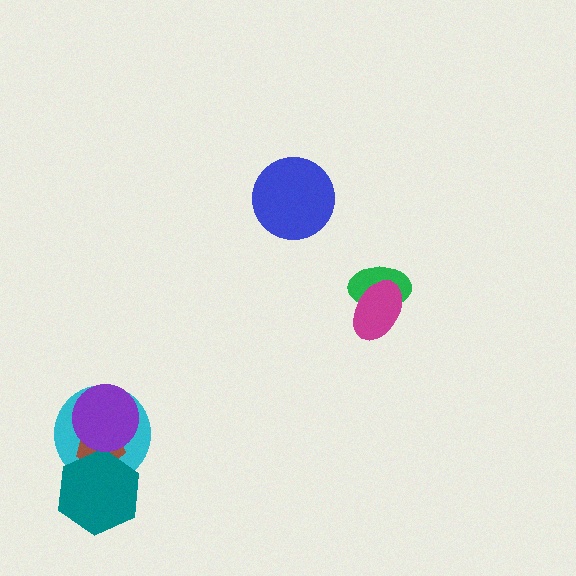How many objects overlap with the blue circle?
0 objects overlap with the blue circle.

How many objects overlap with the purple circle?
2 objects overlap with the purple circle.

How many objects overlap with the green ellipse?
1 object overlaps with the green ellipse.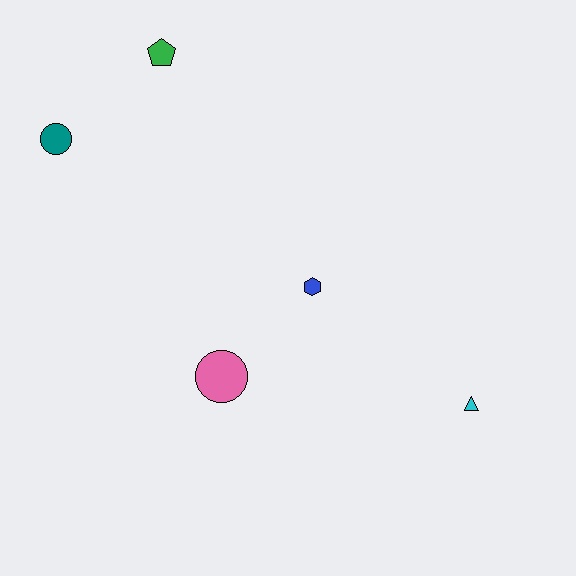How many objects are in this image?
There are 5 objects.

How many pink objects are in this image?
There is 1 pink object.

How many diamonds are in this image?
There are no diamonds.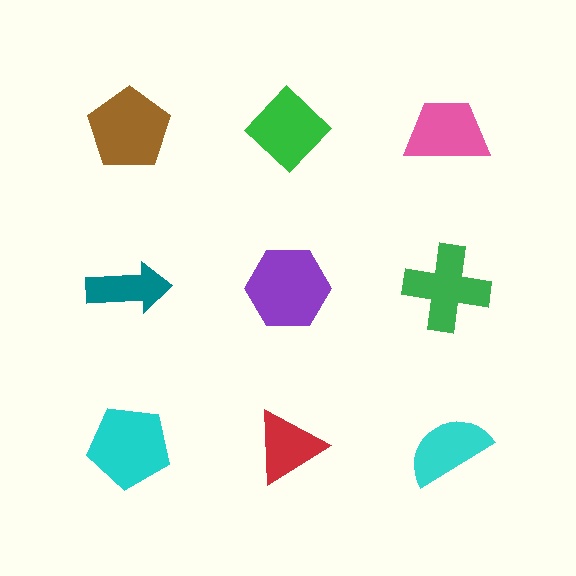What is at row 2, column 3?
A green cross.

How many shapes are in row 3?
3 shapes.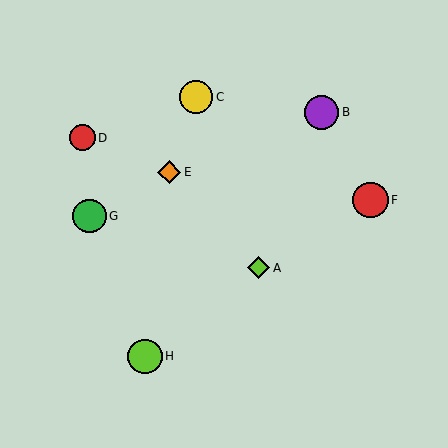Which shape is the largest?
The red circle (labeled F) is the largest.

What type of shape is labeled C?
Shape C is a yellow circle.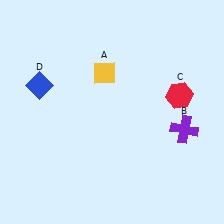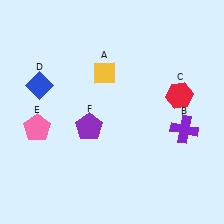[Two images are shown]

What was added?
A pink pentagon (E), a purple pentagon (F) were added in Image 2.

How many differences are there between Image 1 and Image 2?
There are 2 differences between the two images.